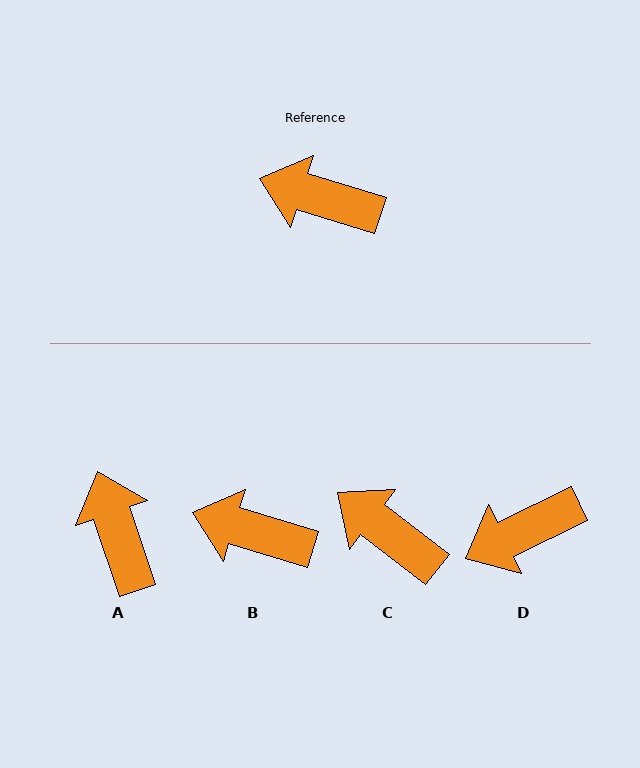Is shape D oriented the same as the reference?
No, it is off by about 43 degrees.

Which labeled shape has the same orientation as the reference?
B.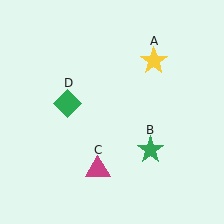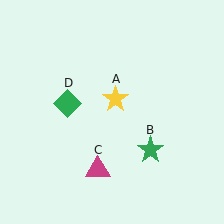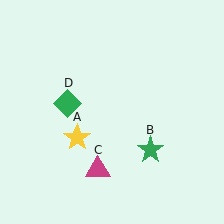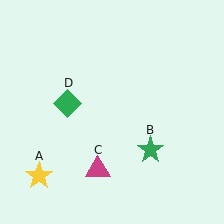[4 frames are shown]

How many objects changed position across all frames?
1 object changed position: yellow star (object A).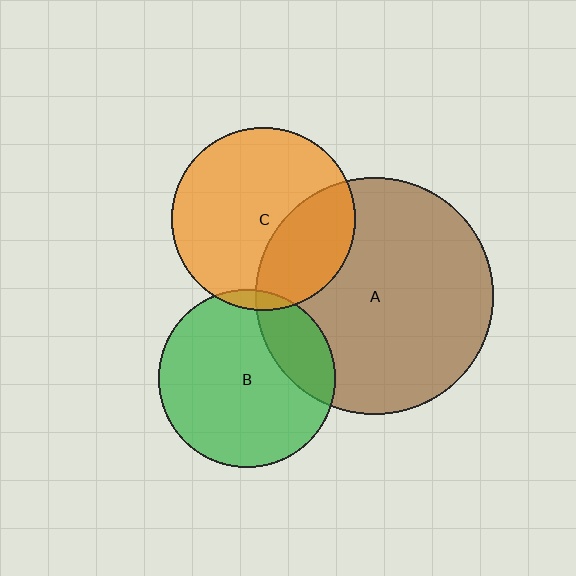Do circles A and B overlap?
Yes.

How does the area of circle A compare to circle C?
Approximately 1.7 times.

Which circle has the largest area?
Circle A (brown).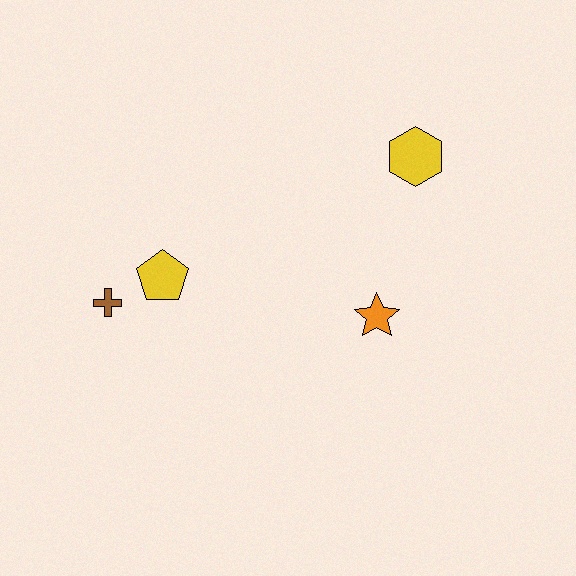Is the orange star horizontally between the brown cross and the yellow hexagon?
Yes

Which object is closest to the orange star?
The yellow hexagon is closest to the orange star.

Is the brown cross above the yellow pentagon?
No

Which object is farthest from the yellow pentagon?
The yellow hexagon is farthest from the yellow pentagon.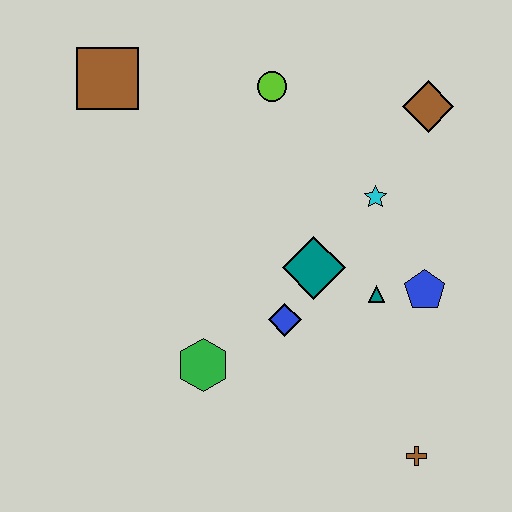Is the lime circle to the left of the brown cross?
Yes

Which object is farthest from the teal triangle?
The brown square is farthest from the teal triangle.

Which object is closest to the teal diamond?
The blue diamond is closest to the teal diamond.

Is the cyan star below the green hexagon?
No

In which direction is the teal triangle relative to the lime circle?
The teal triangle is below the lime circle.